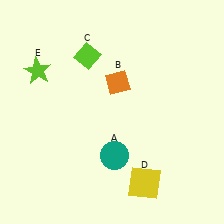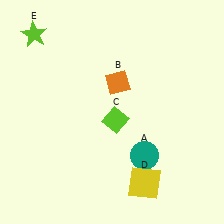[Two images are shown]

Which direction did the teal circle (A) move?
The teal circle (A) moved right.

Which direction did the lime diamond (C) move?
The lime diamond (C) moved down.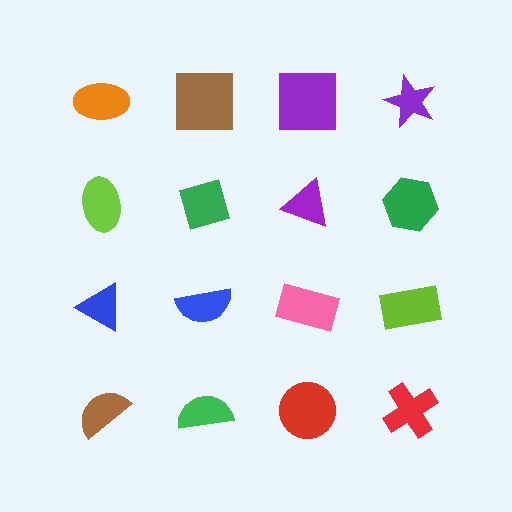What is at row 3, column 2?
A blue semicircle.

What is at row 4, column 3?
A red circle.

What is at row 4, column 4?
A red cross.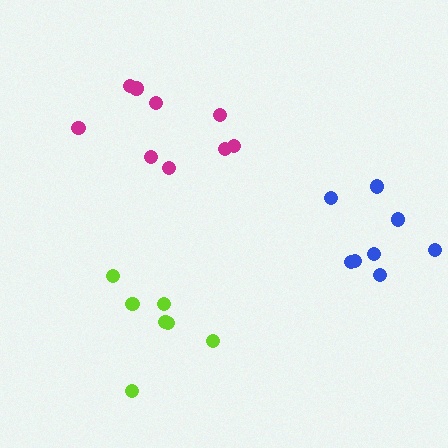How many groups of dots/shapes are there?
There are 3 groups.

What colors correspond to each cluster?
The clusters are colored: magenta, lime, blue.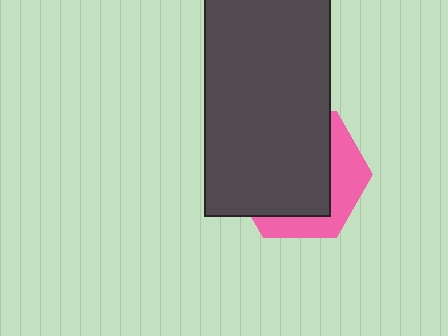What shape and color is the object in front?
The object in front is a dark gray rectangle.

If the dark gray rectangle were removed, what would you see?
You would see the complete pink hexagon.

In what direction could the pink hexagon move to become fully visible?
The pink hexagon could move toward the lower-right. That would shift it out from behind the dark gray rectangle entirely.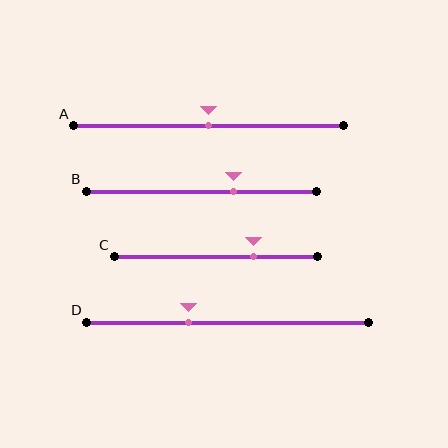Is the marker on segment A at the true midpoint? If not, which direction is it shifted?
Yes, the marker on segment A is at the true midpoint.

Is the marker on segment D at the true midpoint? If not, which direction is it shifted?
No, the marker on segment D is shifted to the left by about 14% of the segment length.